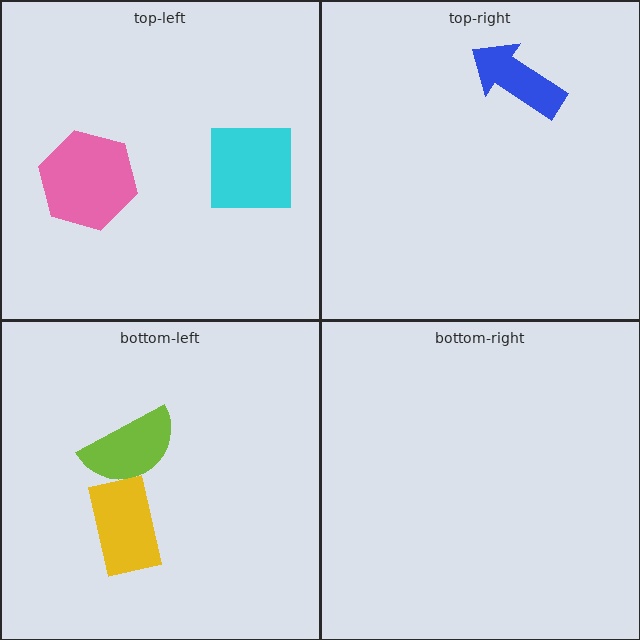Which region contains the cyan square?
The top-left region.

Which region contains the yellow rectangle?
The bottom-left region.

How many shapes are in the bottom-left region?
2.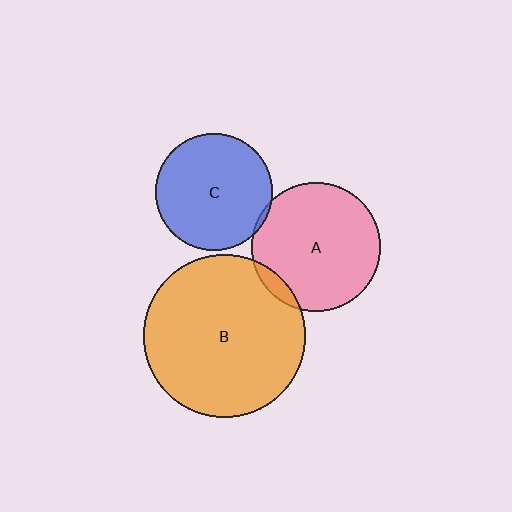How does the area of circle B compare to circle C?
Approximately 1.9 times.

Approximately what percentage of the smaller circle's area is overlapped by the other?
Approximately 5%.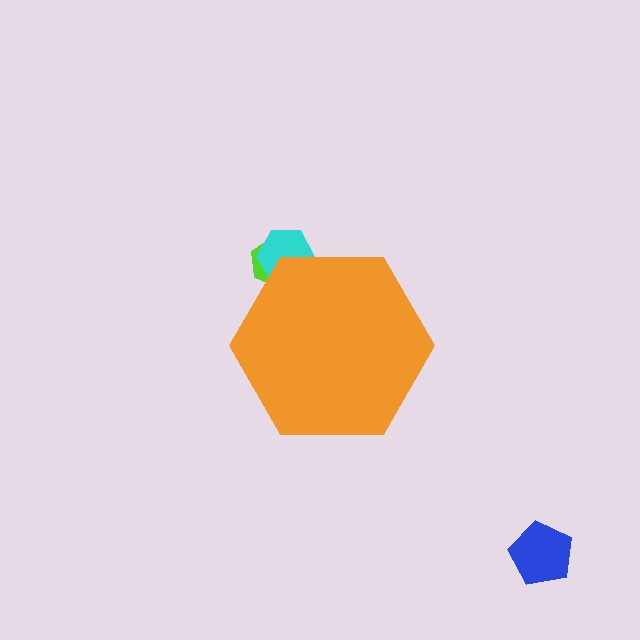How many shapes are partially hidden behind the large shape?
2 shapes are partially hidden.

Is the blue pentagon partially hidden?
No, the blue pentagon is fully visible.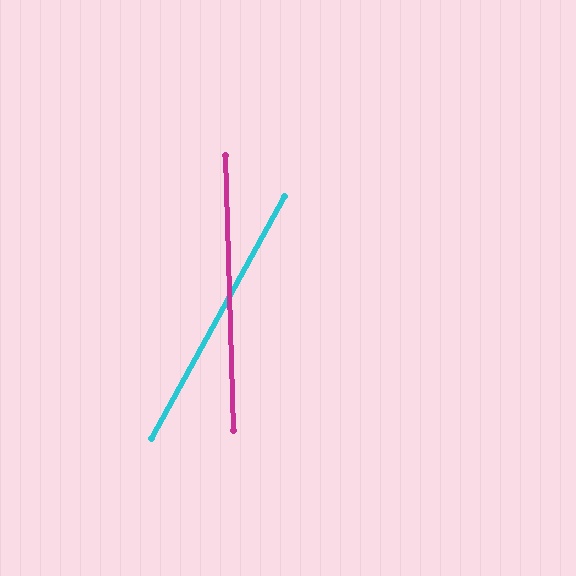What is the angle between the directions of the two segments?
Approximately 30 degrees.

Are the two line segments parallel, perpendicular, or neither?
Neither parallel nor perpendicular — they differ by about 30°.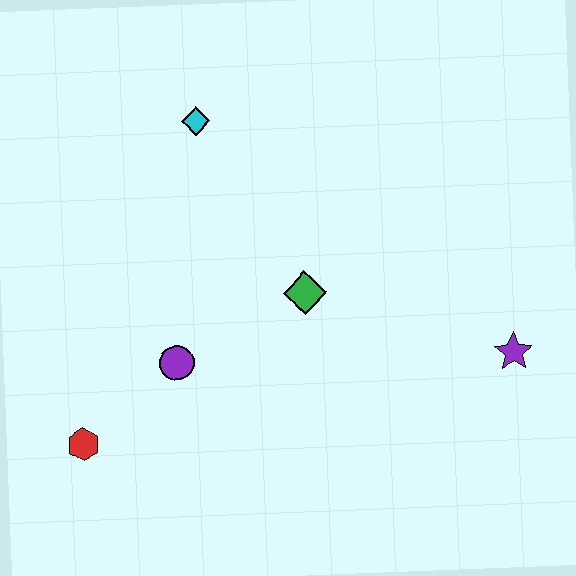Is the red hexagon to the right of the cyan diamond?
No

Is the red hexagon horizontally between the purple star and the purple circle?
No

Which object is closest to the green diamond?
The purple circle is closest to the green diamond.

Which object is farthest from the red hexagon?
The purple star is farthest from the red hexagon.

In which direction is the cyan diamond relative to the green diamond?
The cyan diamond is above the green diamond.